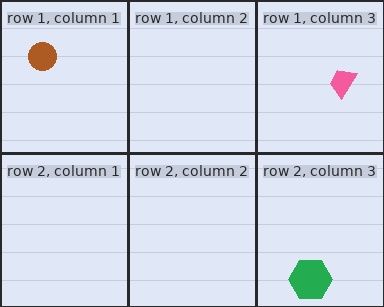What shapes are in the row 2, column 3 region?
The green hexagon.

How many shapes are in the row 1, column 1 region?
1.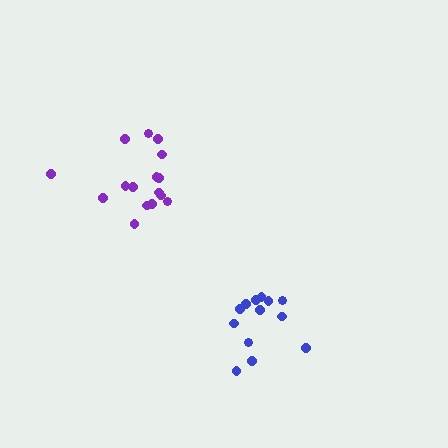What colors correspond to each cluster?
The clusters are colored: purple, blue.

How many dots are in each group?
Group 1: 16 dots, Group 2: 13 dots (29 total).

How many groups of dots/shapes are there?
There are 2 groups.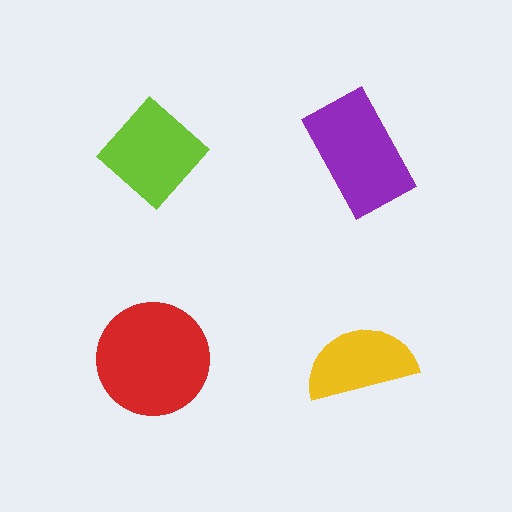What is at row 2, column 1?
A red circle.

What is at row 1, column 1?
A lime diamond.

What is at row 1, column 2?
A purple rectangle.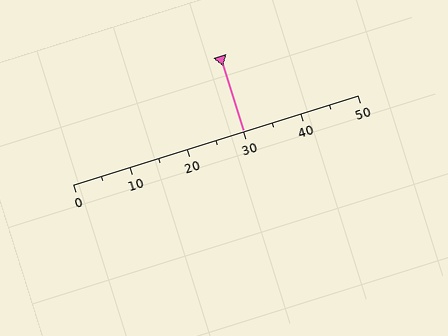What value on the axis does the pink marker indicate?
The marker indicates approximately 30.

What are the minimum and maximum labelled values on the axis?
The axis runs from 0 to 50.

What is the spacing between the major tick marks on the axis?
The major ticks are spaced 10 apart.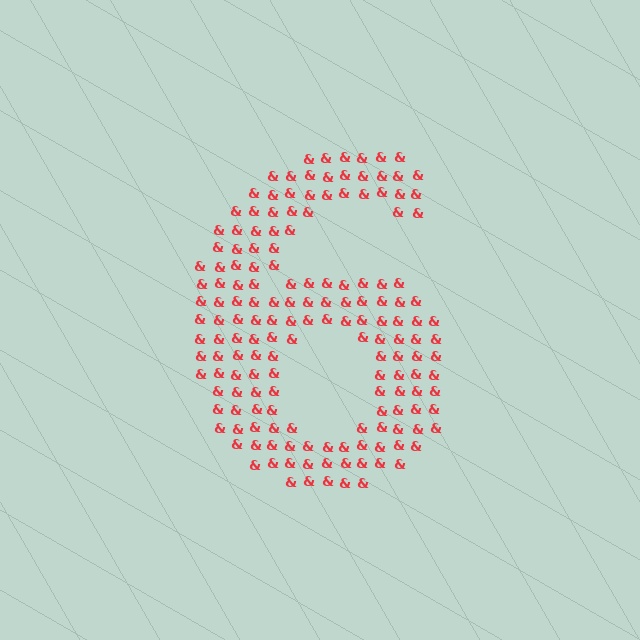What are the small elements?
The small elements are ampersands.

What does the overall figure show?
The overall figure shows the digit 6.